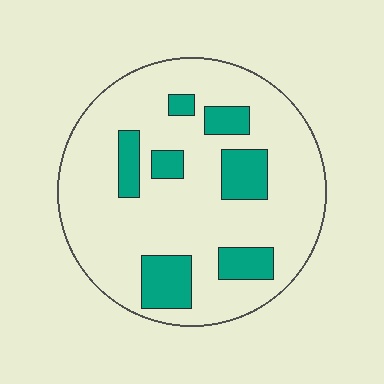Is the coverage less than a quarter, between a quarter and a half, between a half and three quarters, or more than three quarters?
Less than a quarter.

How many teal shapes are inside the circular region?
7.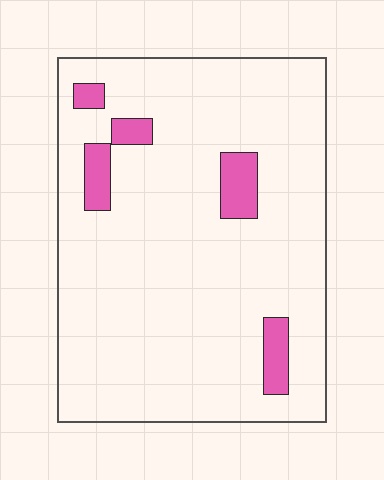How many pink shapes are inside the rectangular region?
5.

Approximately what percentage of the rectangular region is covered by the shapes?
Approximately 10%.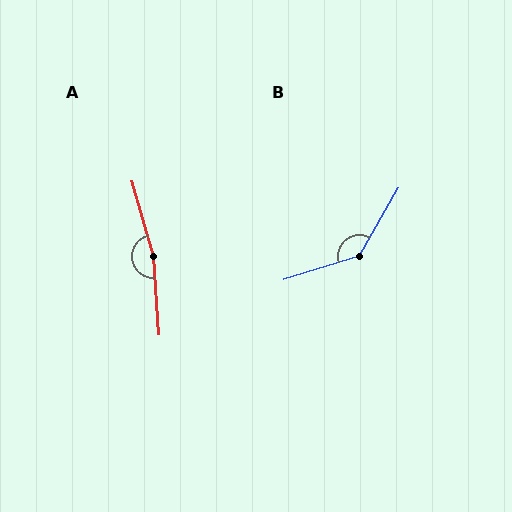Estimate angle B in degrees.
Approximately 137 degrees.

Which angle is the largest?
A, at approximately 168 degrees.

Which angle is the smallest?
B, at approximately 137 degrees.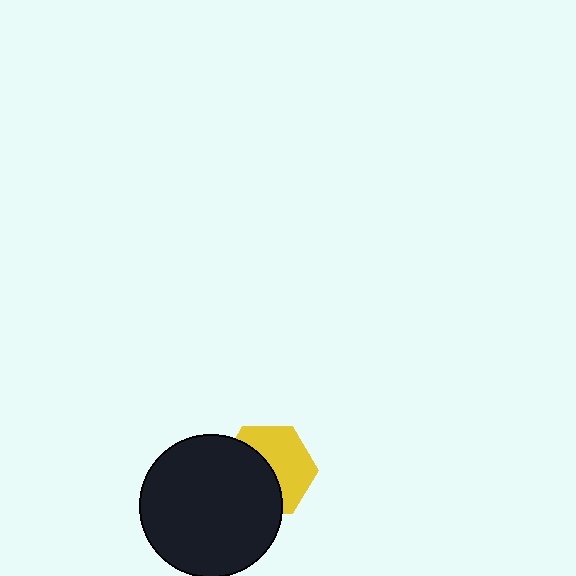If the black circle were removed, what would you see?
You would see the complete yellow hexagon.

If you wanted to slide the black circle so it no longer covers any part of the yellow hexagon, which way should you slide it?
Slide it toward the lower-left — that is the most direct way to separate the two shapes.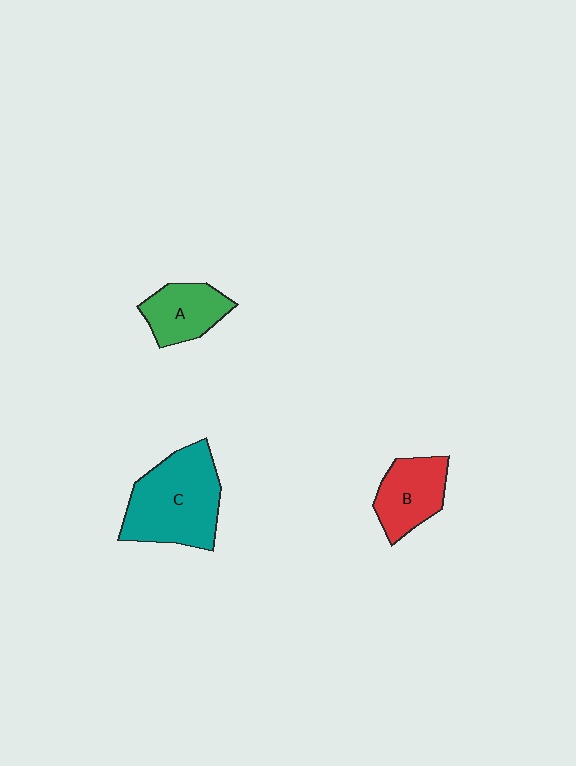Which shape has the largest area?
Shape C (teal).